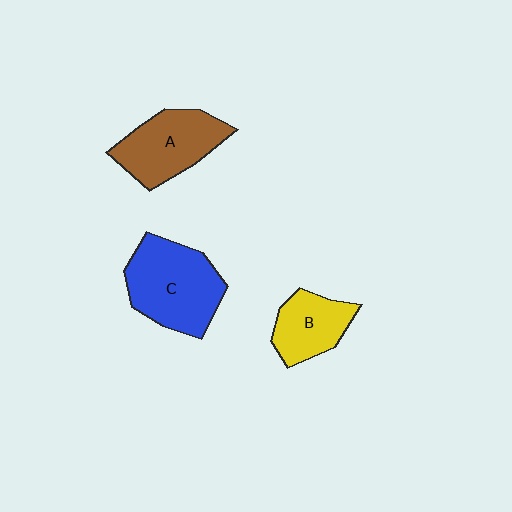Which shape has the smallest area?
Shape B (yellow).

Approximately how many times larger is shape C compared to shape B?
Approximately 1.6 times.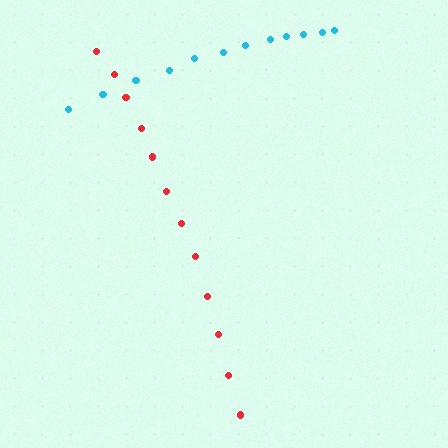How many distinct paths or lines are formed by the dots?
There are 2 distinct paths.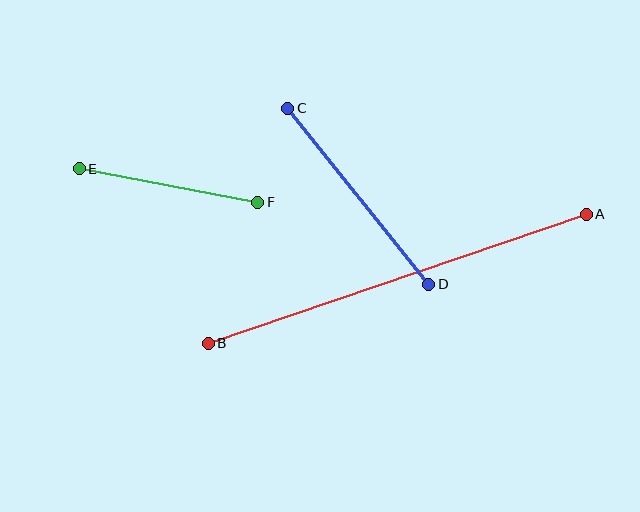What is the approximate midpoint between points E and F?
The midpoint is at approximately (168, 185) pixels.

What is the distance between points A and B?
The distance is approximately 400 pixels.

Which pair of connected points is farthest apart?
Points A and B are farthest apart.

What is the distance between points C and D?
The distance is approximately 225 pixels.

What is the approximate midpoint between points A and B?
The midpoint is at approximately (397, 279) pixels.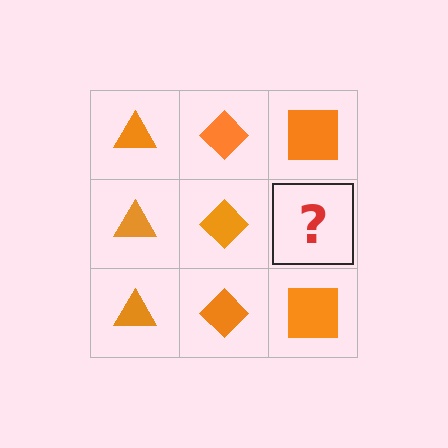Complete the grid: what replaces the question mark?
The question mark should be replaced with an orange square.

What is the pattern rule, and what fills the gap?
The rule is that each column has a consistent shape. The gap should be filled with an orange square.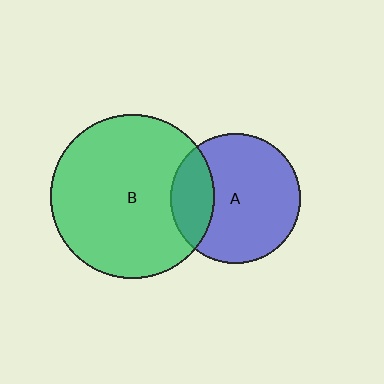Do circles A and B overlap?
Yes.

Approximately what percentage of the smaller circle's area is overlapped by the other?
Approximately 25%.